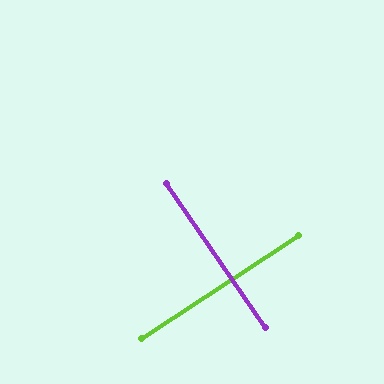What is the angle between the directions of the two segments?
Approximately 89 degrees.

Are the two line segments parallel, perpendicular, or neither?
Perpendicular — they meet at approximately 89°.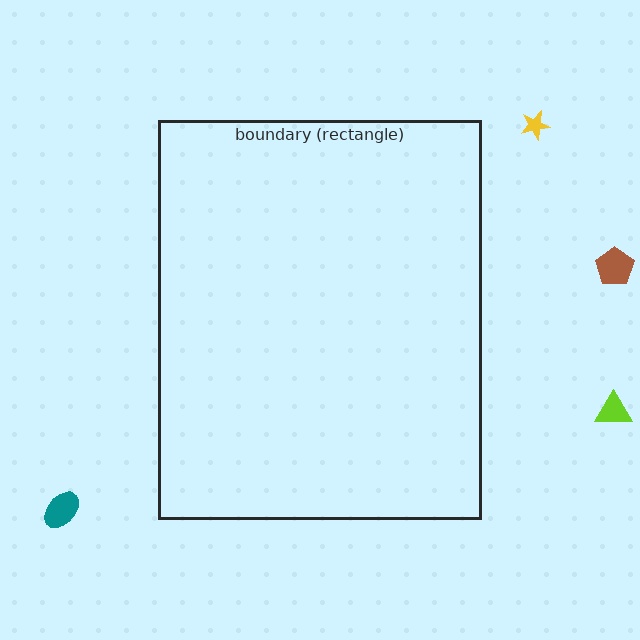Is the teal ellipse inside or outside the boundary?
Outside.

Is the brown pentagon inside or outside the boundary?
Outside.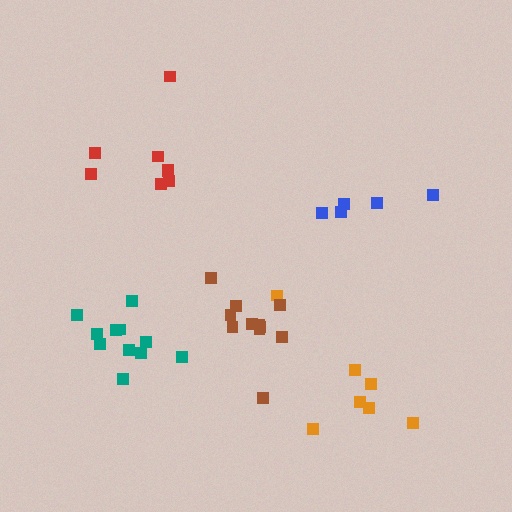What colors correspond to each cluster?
The clusters are colored: red, orange, brown, teal, blue.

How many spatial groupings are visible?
There are 5 spatial groupings.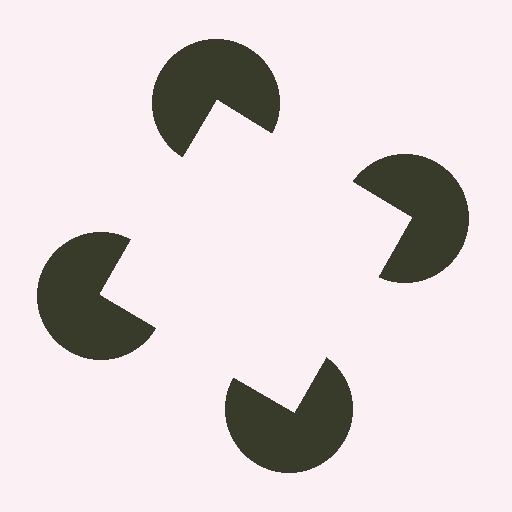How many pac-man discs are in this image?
There are 4 — one at each vertex of the illusory square.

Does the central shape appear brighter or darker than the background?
It typically appears slightly brighter than the background, even though no actual brightness change is drawn.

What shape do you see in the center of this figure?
An illusory square — its edges are inferred from the aligned wedge cuts in the pac-man discs, not physically drawn.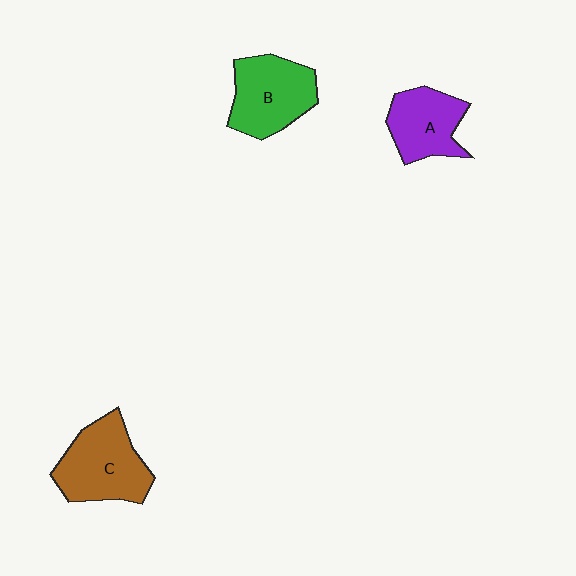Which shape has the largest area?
Shape C (brown).